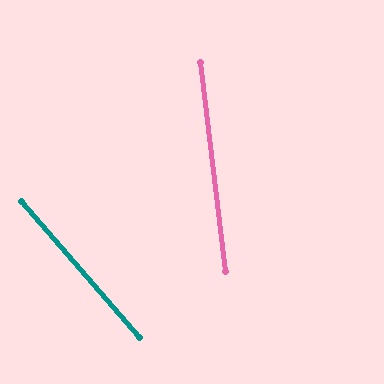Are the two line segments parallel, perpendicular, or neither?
Neither parallel nor perpendicular — they differ by about 34°.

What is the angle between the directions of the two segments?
Approximately 34 degrees.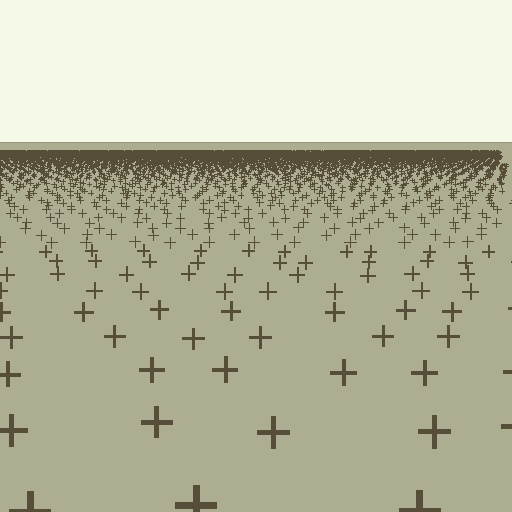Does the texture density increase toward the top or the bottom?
Density increases toward the top.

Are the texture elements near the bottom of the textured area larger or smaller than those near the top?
Larger. Near the bottom, elements are closer to the viewer and appear at a bigger on-screen size.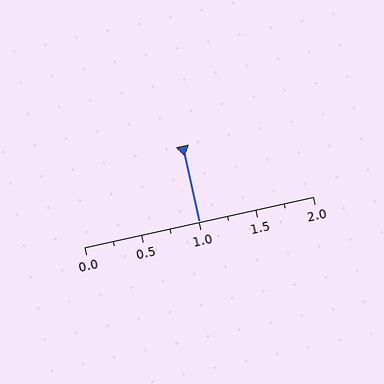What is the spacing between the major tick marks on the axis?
The major ticks are spaced 0.5 apart.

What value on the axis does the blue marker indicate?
The marker indicates approximately 1.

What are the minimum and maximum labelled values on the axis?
The axis runs from 0.0 to 2.0.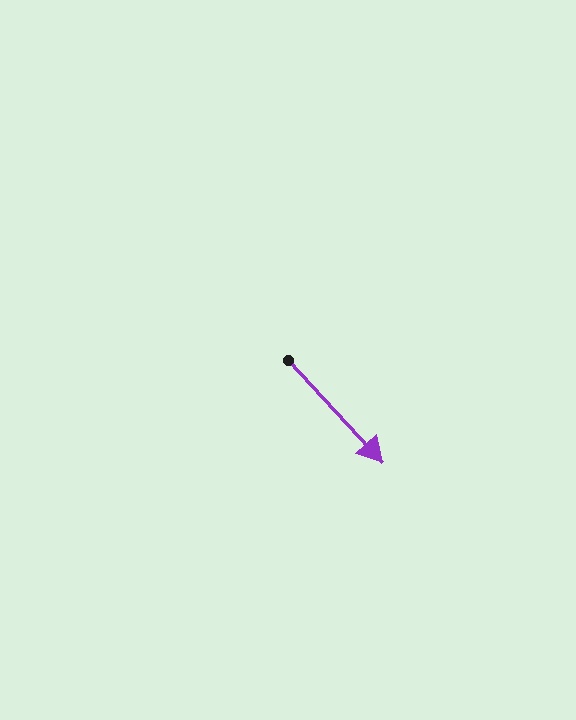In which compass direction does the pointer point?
Southeast.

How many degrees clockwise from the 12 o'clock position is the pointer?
Approximately 137 degrees.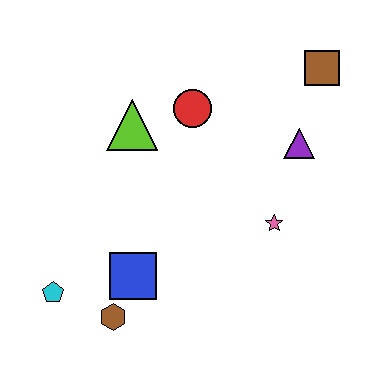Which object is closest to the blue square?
The brown hexagon is closest to the blue square.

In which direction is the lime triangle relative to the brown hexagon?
The lime triangle is above the brown hexagon.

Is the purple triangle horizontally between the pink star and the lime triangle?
No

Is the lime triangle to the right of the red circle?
No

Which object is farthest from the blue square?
The brown square is farthest from the blue square.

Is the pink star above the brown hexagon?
Yes